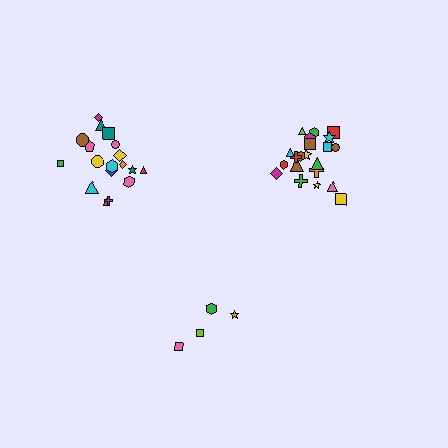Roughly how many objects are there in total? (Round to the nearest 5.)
Roughly 45 objects in total.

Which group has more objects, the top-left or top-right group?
The top-right group.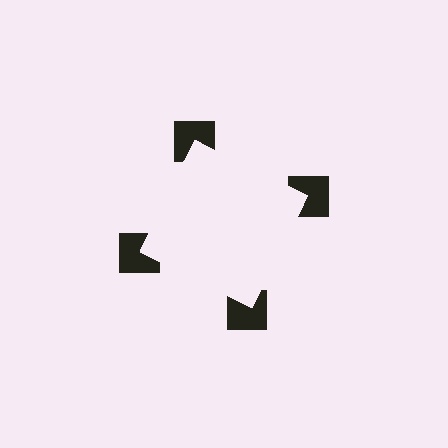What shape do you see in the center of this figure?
An illusory square — its edges are inferred from the aligned wedge cuts in the notched squares, not physically drawn.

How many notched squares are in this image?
There are 4 — one at each vertex of the illusory square.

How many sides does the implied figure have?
4 sides.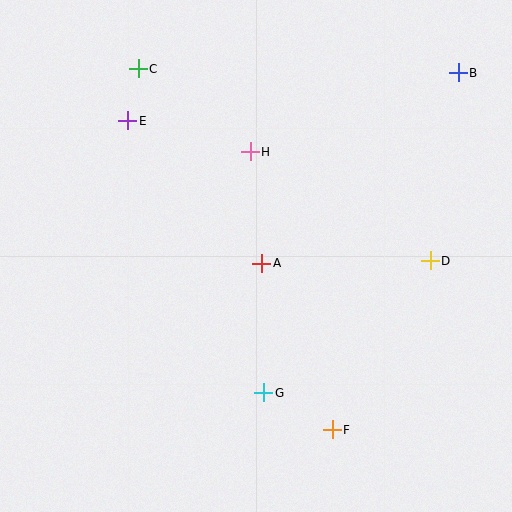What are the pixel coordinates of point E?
Point E is at (128, 121).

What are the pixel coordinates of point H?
Point H is at (250, 152).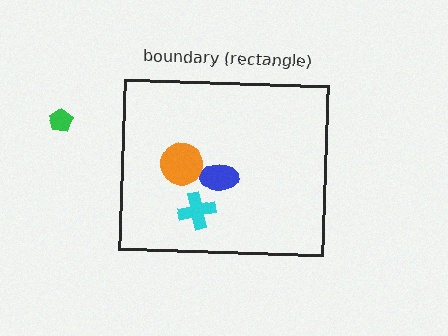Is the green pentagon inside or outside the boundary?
Outside.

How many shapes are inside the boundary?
3 inside, 1 outside.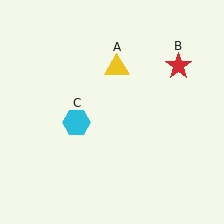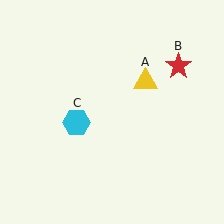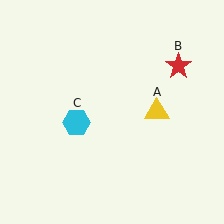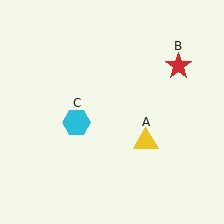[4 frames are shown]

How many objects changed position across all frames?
1 object changed position: yellow triangle (object A).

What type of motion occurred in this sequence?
The yellow triangle (object A) rotated clockwise around the center of the scene.